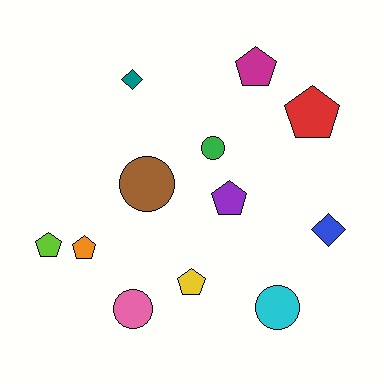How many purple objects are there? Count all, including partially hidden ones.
There is 1 purple object.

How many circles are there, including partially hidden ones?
There are 4 circles.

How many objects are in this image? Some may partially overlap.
There are 12 objects.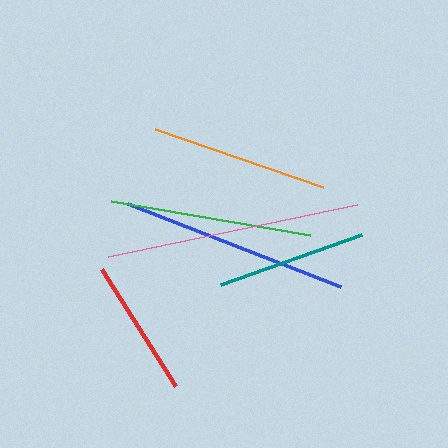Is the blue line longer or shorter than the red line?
The blue line is longer than the red line.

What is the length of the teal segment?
The teal segment is approximately 150 pixels long.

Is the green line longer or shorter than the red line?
The green line is longer than the red line.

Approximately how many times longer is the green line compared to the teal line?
The green line is approximately 1.3 times the length of the teal line.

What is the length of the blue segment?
The blue segment is approximately 229 pixels long.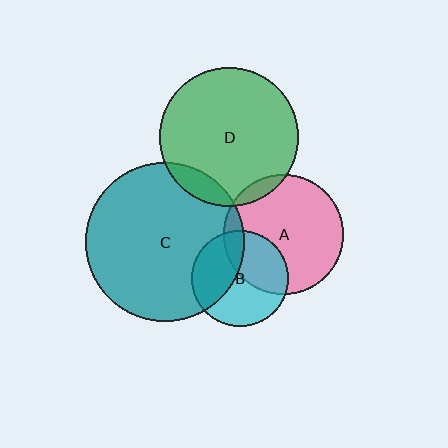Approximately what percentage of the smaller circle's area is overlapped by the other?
Approximately 5%.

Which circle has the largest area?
Circle C (teal).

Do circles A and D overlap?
Yes.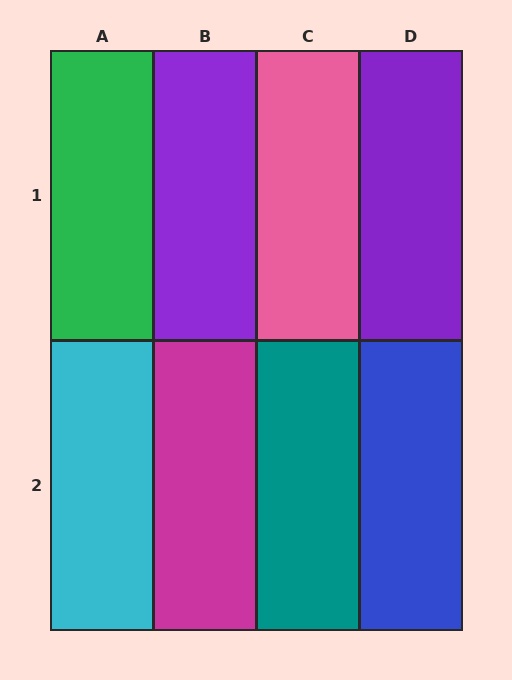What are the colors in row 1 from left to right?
Green, purple, pink, purple.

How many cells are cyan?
1 cell is cyan.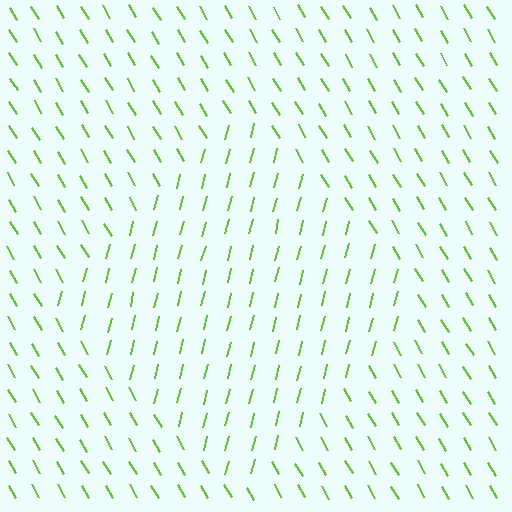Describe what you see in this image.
The image is filled with small lime line segments. A diamond region in the image has lines oriented differently from the surrounding lines, creating a visible texture boundary.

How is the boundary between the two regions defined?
The boundary is defined purely by a change in line orientation (approximately 45 degrees difference). All lines are the same color and thickness.